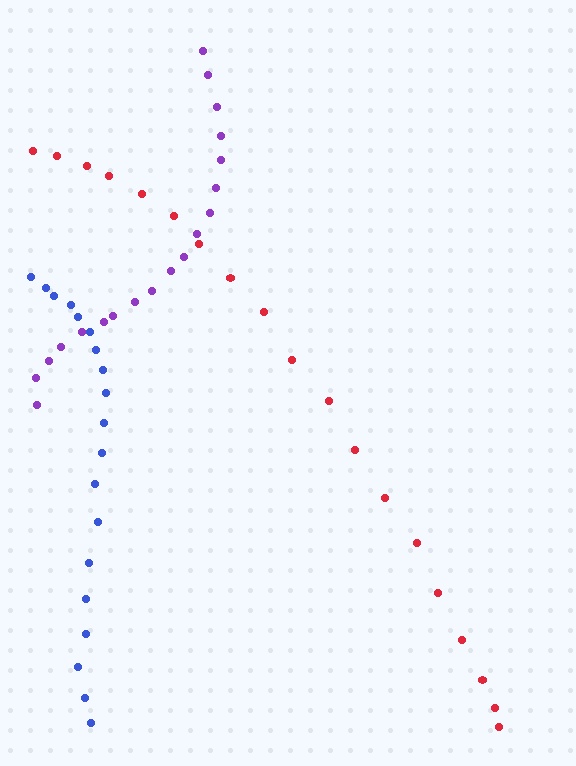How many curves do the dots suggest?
There are 3 distinct paths.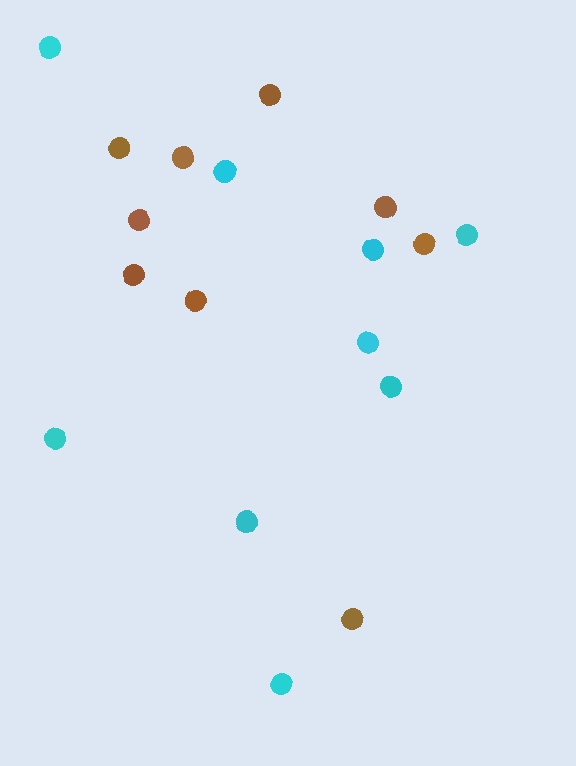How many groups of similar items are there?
There are 2 groups: one group of brown circles (9) and one group of cyan circles (9).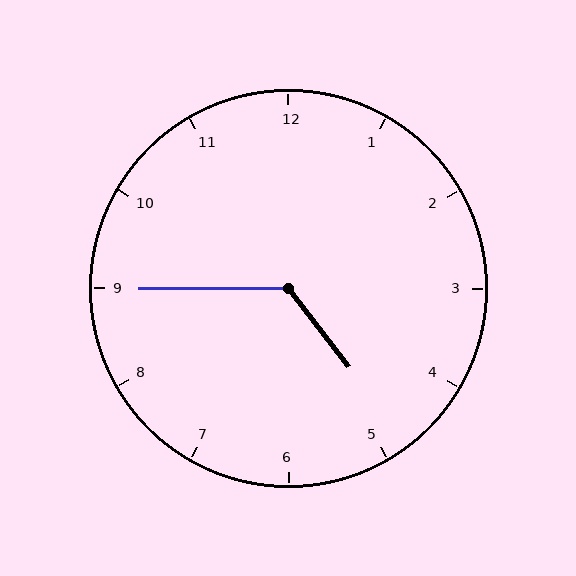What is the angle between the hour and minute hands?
Approximately 128 degrees.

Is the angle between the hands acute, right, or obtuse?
It is obtuse.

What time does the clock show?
4:45.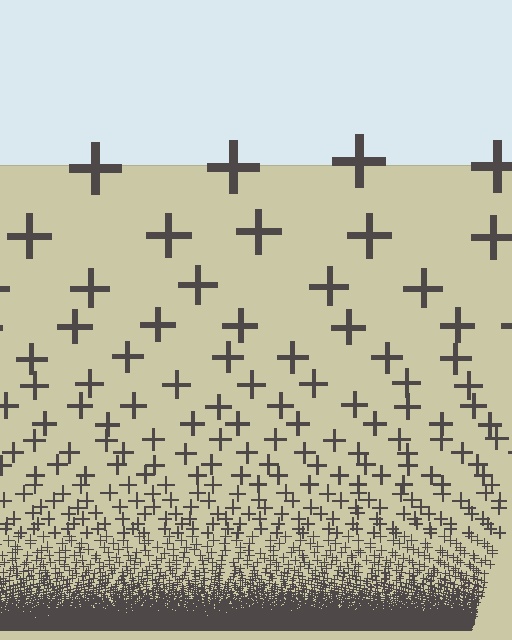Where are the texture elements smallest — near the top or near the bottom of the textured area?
Near the bottom.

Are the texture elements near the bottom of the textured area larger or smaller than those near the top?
Smaller. The gradient is inverted — elements near the bottom are smaller and denser.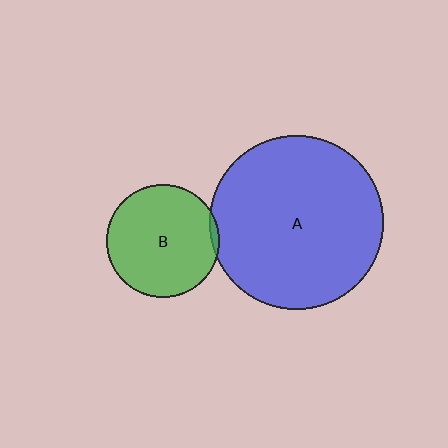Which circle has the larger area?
Circle A (blue).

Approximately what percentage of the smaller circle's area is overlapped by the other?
Approximately 5%.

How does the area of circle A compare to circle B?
Approximately 2.4 times.